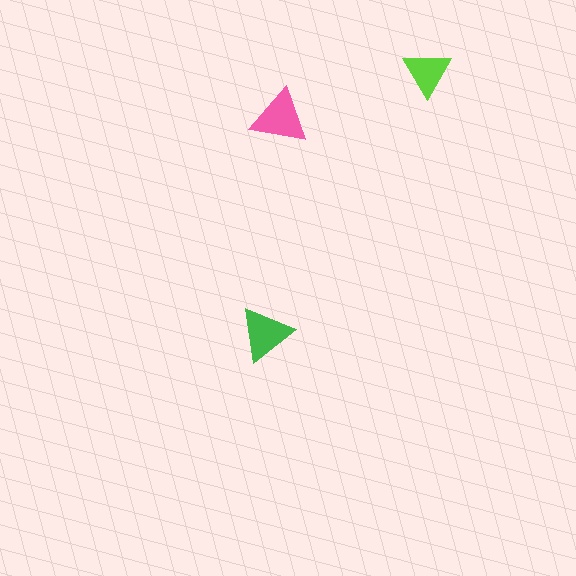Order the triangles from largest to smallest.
the pink one, the green one, the lime one.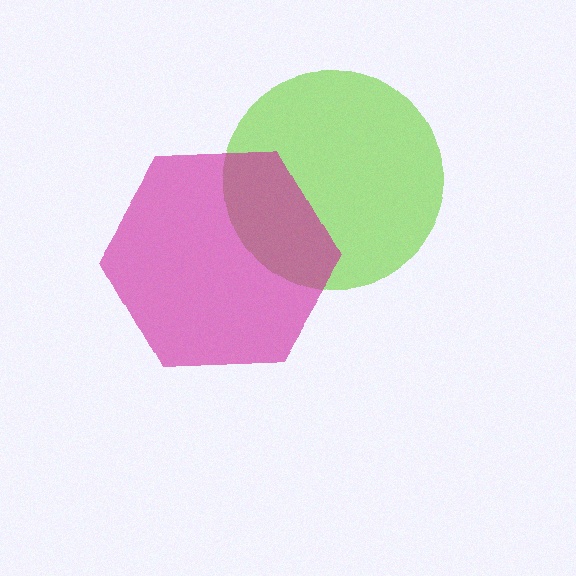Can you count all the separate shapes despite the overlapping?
Yes, there are 2 separate shapes.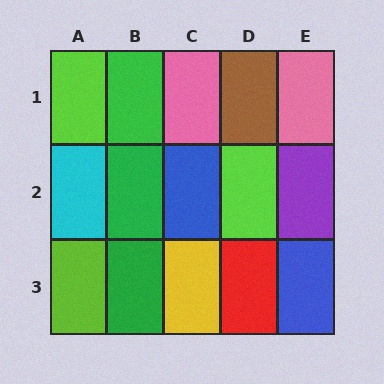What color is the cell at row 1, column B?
Green.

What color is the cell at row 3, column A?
Lime.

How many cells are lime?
3 cells are lime.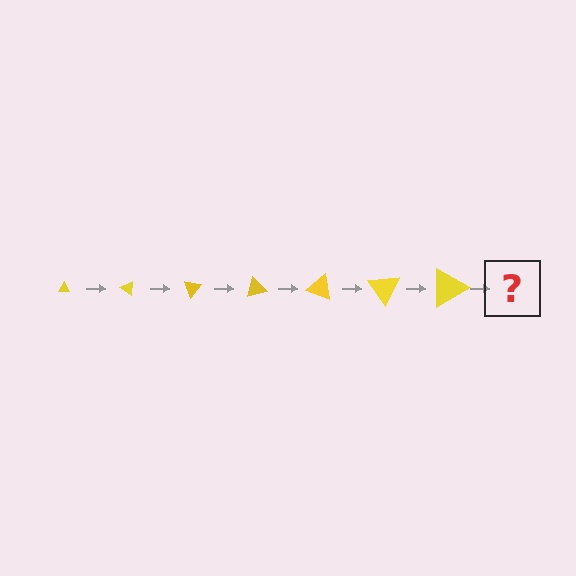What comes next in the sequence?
The next element should be a triangle, larger than the previous one and rotated 245 degrees from the start.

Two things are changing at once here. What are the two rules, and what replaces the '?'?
The two rules are that the triangle grows larger each step and it rotates 35 degrees each step. The '?' should be a triangle, larger than the previous one and rotated 245 degrees from the start.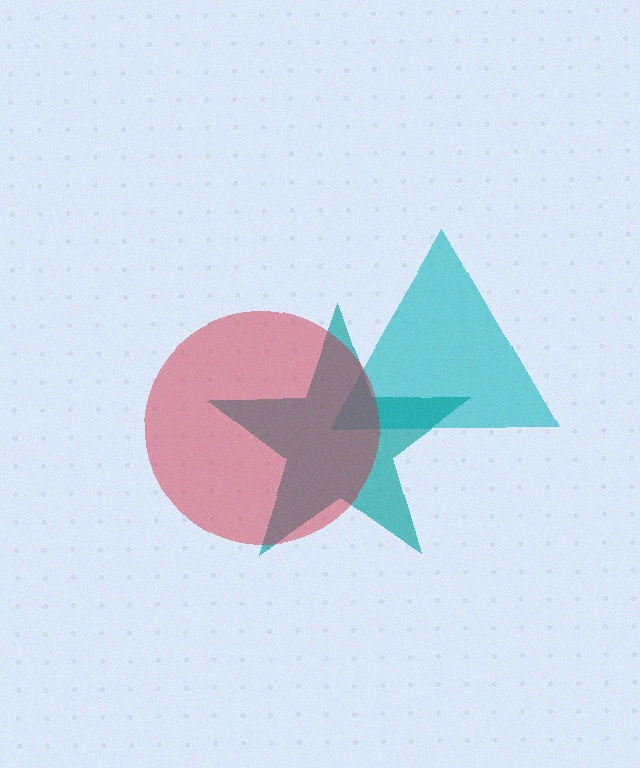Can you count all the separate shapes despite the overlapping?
Yes, there are 3 separate shapes.